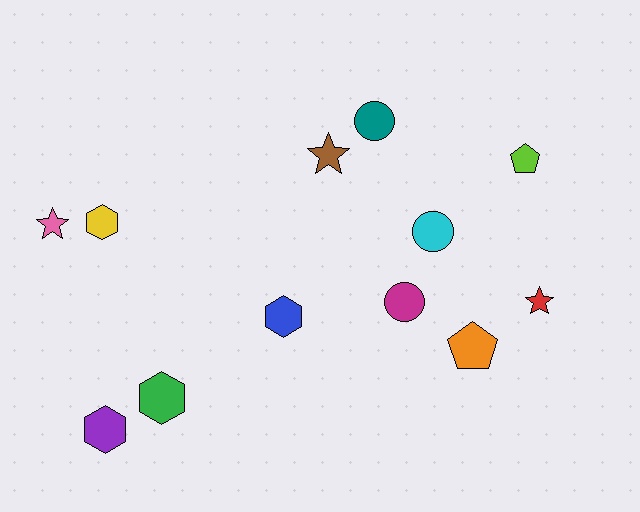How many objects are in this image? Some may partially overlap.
There are 12 objects.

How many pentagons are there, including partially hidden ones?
There are 2 pentagons.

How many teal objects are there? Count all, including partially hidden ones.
There is 1 teal object.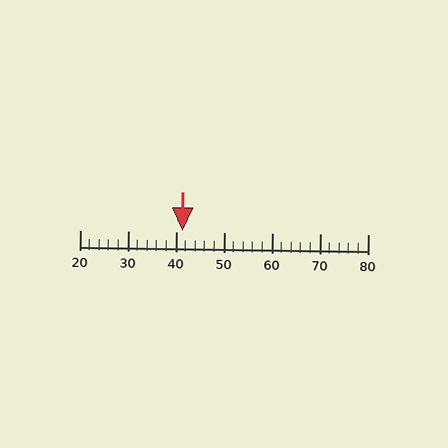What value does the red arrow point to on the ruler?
The red arrow points to approximately 41.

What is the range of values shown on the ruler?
The ruler shows values from 20 to 80.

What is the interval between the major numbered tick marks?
The major tick marks are spaced 10 units apart.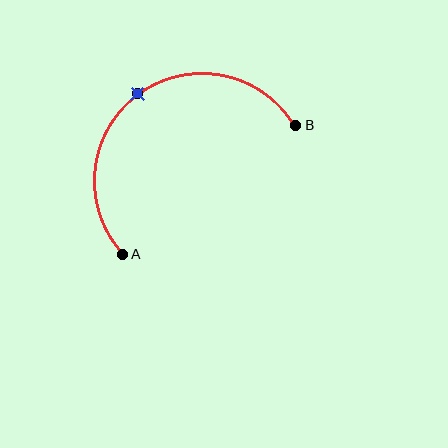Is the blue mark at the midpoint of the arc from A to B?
Yes. The blue mark lies on the arc at equal arc-length from both A and B — it is the arc midpoint.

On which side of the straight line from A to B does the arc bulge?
The arc bulges above and to the left of the straight line connecting A and B.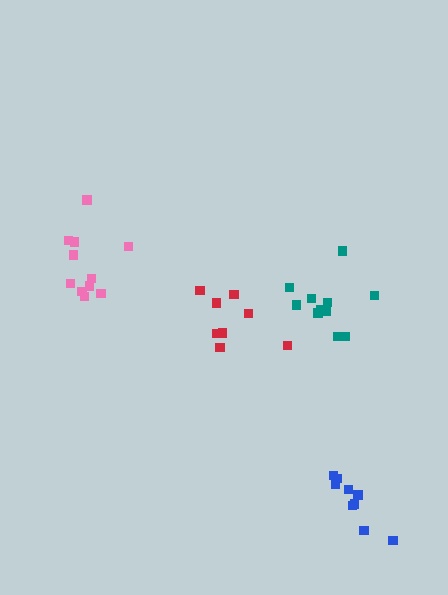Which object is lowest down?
The blue cluster is bottommost.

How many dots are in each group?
Group 1: 11 dots, Group 2: 11 dots, Group 3: 8 dots, Group 4: 9 dots (39 total).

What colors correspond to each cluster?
The clusters are colored: pink, teal, red, blue.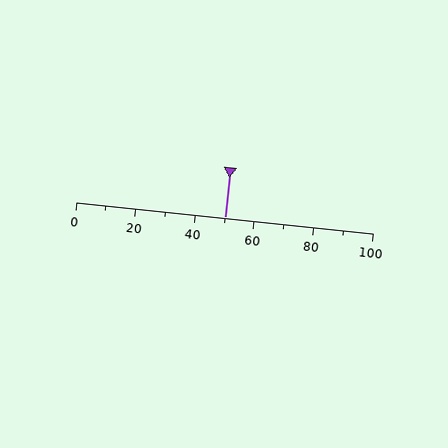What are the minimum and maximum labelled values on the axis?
The axis runs from 0 to 100.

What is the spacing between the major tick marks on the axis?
The major ticks are spaced 20 apart.